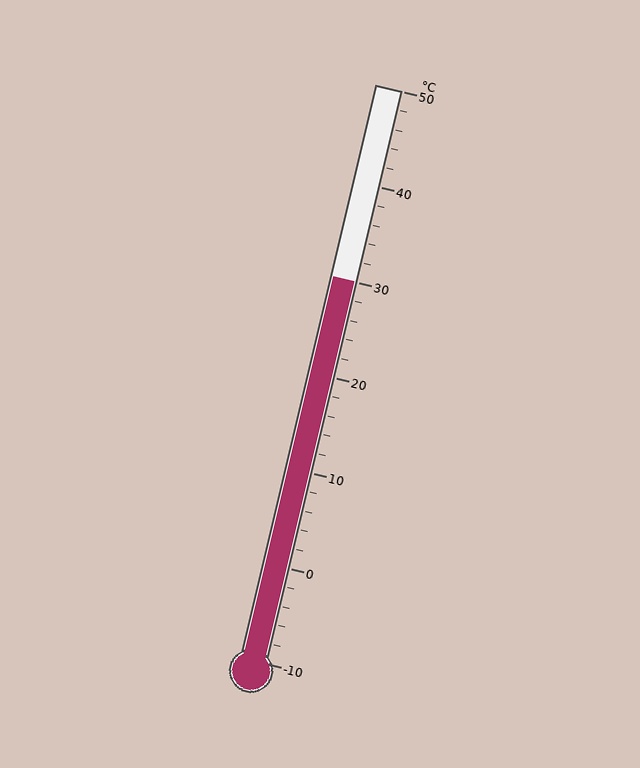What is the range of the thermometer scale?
The thermometer scale ranges from -10°C to 50°C.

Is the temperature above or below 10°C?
The temperature is above 10°C.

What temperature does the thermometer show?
The thermometer shows approximately 30°C.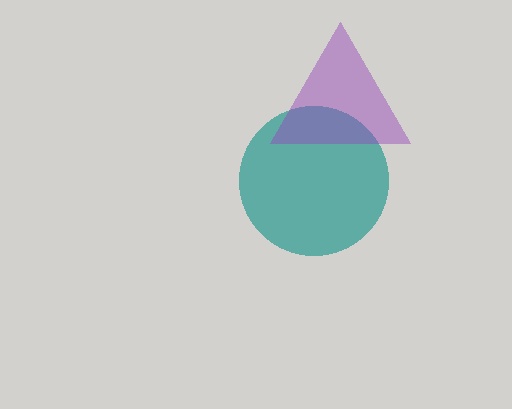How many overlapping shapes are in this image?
There are 2 overlapping shapes in the image.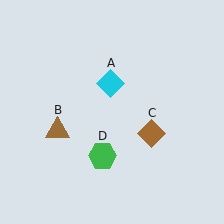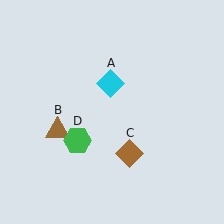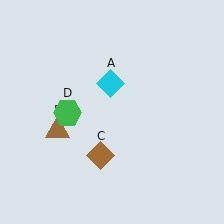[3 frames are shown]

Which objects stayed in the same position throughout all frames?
Cyan diamond (object A) and brown triangle (object B) remained stationary.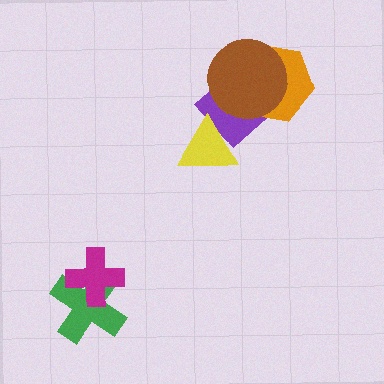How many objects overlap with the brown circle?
2 objects overlap with the brown circle.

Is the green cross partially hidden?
Yes, it is partially covered by another shape.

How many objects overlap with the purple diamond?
3 objects overlap with the purple diamond.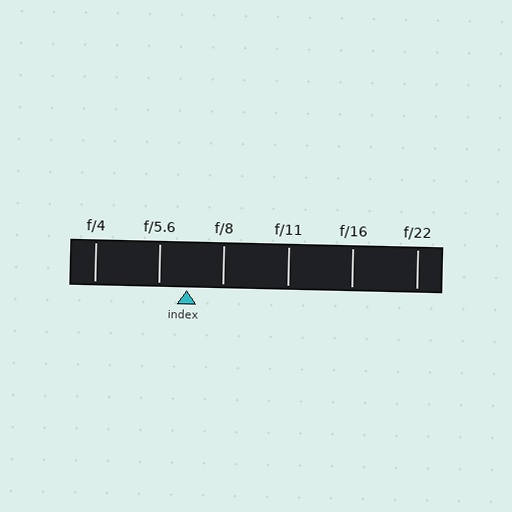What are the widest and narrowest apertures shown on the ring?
The widest aperture shown is f/4 and the narrowest is f/22.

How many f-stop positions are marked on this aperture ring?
There are 6 f-stop positions marked.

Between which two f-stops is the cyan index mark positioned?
The index mark is between f/5.6 and f/8.